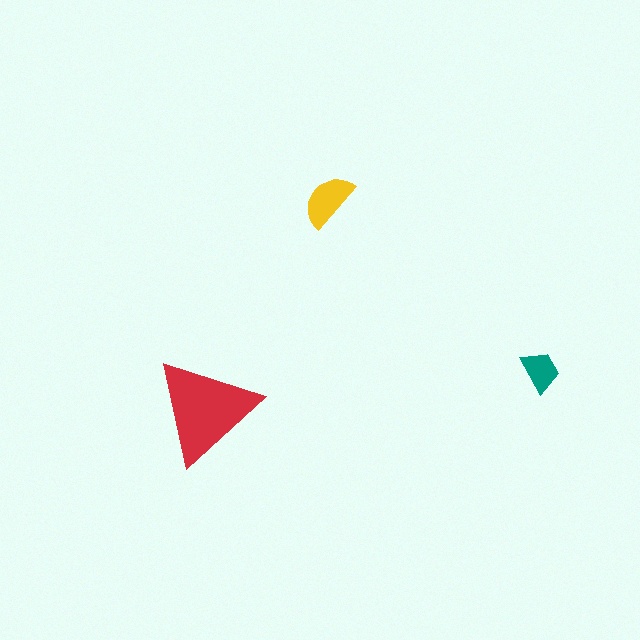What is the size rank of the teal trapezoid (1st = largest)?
3rd.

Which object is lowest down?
The red triangle is bottommost.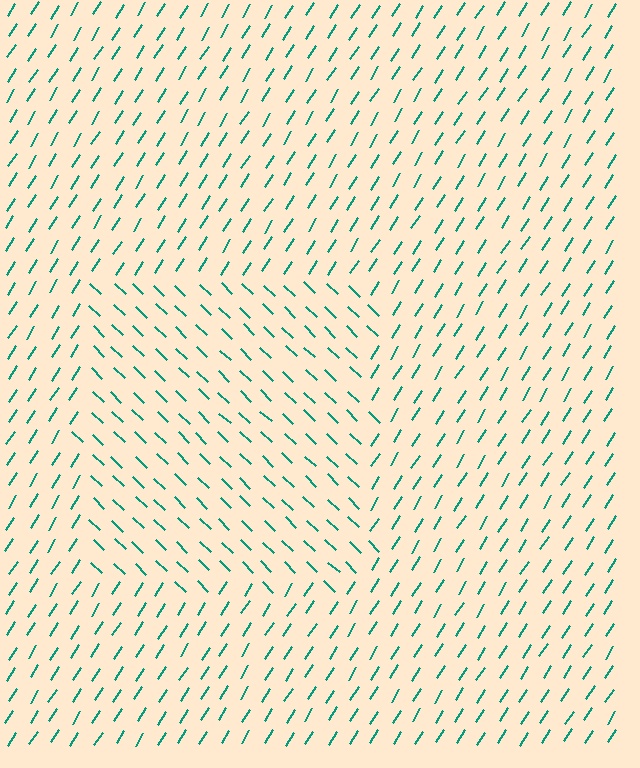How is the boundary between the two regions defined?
The boundary is defined purely by a change in line orientation (approximately 78 degrees difference). All lines are the same color and thickness.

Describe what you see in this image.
The image is filled with small teal line segments. A rectangle region in the image has lines oriented differently from the surrounding lines, creating a visible texture boundary.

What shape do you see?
I see a rectangle.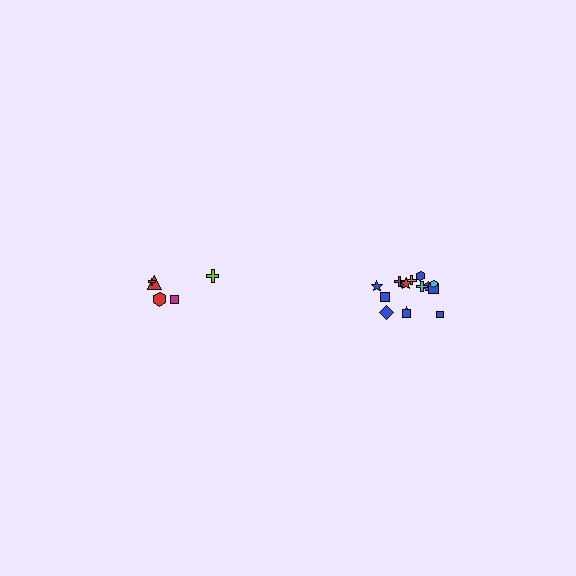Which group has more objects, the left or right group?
The right group.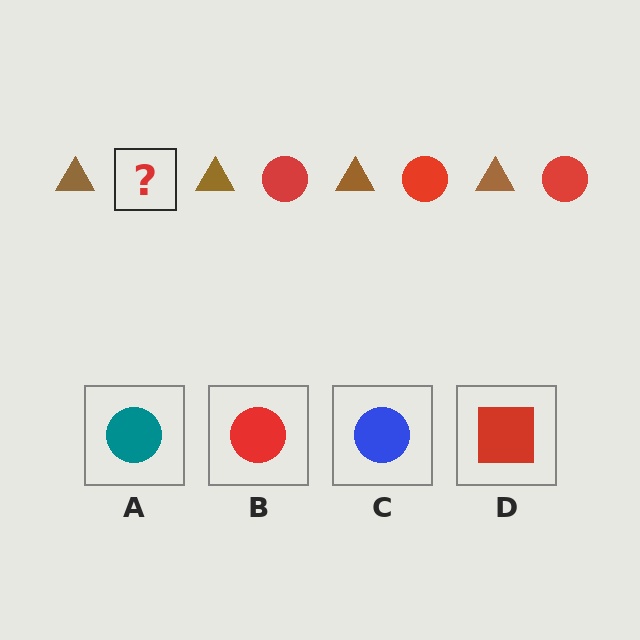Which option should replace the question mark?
Option B.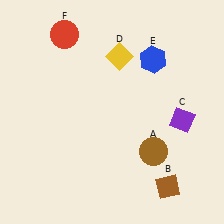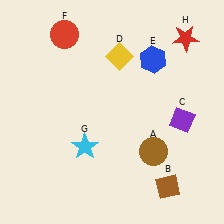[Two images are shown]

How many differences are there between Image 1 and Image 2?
There are 2 differences between the two images.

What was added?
A cyan star (G), a red star (H) were added in Image 2.